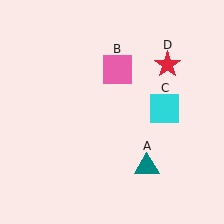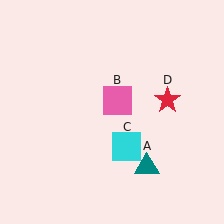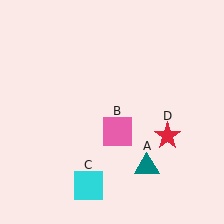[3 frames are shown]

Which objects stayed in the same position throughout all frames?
Teal triangle (object A) remained stationary.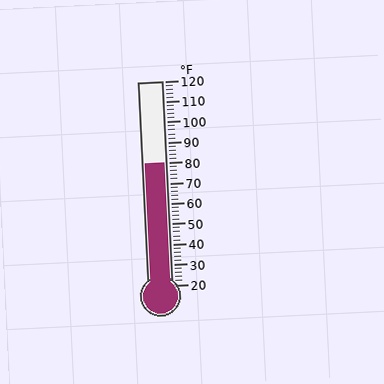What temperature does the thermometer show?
The thermometer shows approximately 80°F.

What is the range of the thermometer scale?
The thermometer scale ranges from 20°F to 120°F.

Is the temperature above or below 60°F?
The temperature is above 60°F.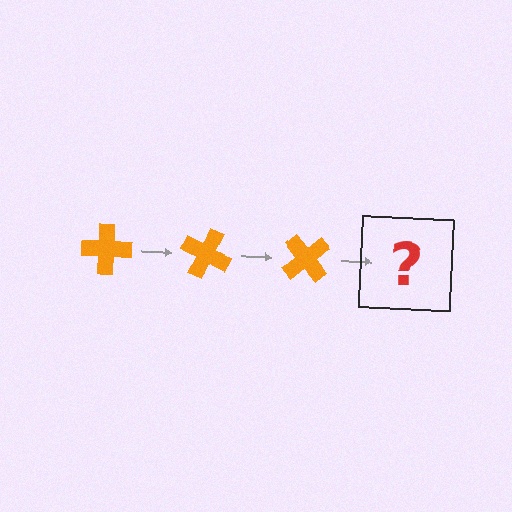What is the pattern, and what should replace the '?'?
The pattern is that the cross rotates 25 degrees each step. The '?' should be an orange cross rotated 75 degrees.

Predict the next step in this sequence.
The next step is an orange cross rotated 75 degrees.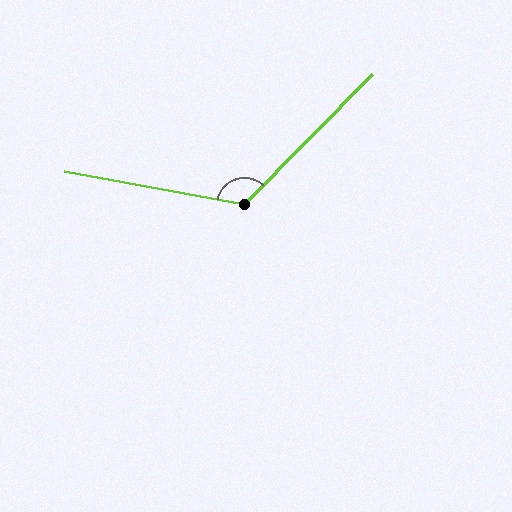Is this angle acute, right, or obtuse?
It is obtuse.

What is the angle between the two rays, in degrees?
Approximately 124 degrees.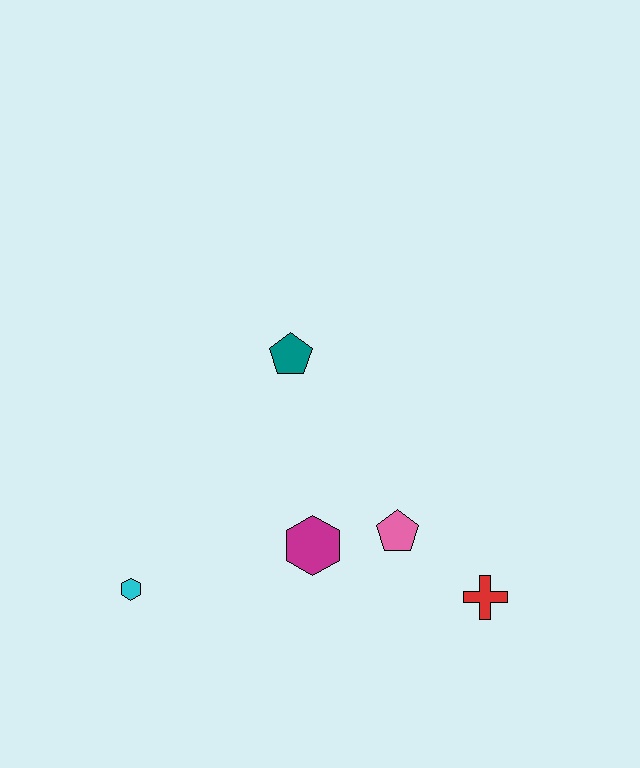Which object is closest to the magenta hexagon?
The pink pentagon is closest to the magenta hexagon.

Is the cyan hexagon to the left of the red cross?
Yes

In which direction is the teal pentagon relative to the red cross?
The teal pentagon is above the red cross.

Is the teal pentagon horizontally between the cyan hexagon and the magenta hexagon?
Yes